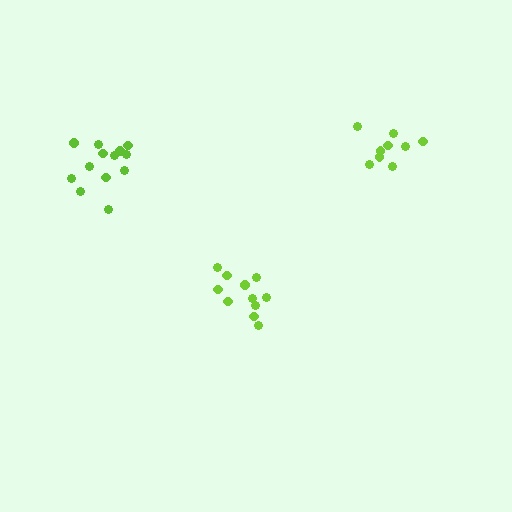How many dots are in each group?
Group 1: 9 dots, Group 2: 13 dots, Group 3: 11 dots (33 total).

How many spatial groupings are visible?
There are 3 spatial groupings.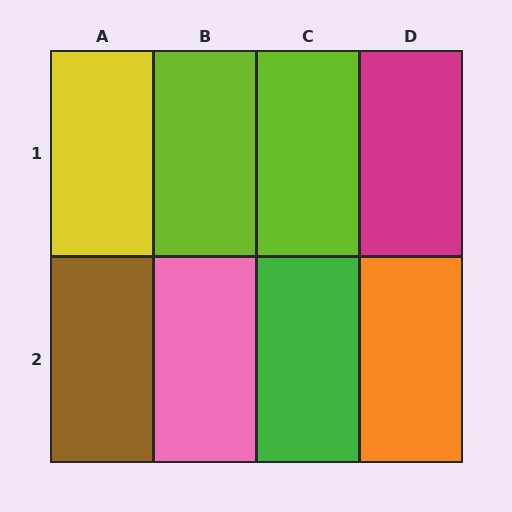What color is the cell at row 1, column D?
Magenta.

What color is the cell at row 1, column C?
Lime.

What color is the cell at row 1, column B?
Lime.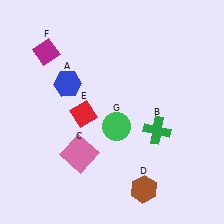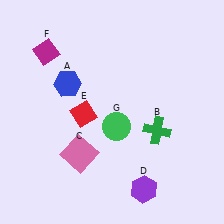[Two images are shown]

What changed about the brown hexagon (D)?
In Image 1, D is brown. In Image 2, it changed to purple.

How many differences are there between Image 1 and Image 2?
There is 1 difference between the two images.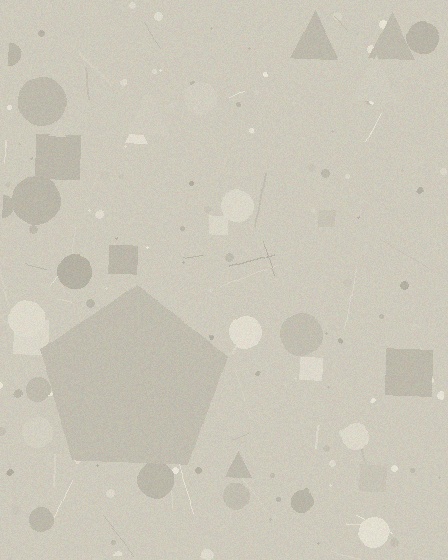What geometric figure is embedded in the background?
A pentagon is embedded in the background.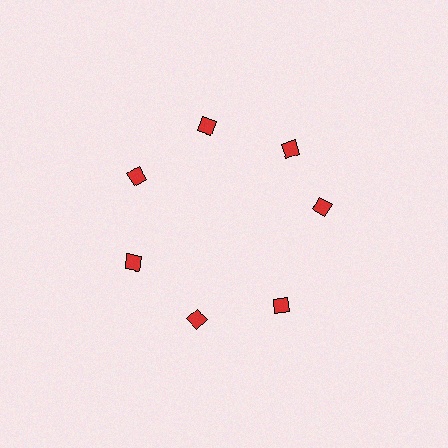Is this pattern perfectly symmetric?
No. The 7 red diamonds are arranged in a ring, but one element near the 3 o'clock position is rotated out of alignment along the ring, breaking the 7-fold rotational symmetry.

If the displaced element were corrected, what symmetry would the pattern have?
It would have 7-fold rotational symmetry — the pattern would map onto itself every 51 degrees.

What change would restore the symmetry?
The symmetry would be restored by rotating it back into even spacing with its neighbors so that all 7 diamonds sit at equal angles and equal distance from the center.